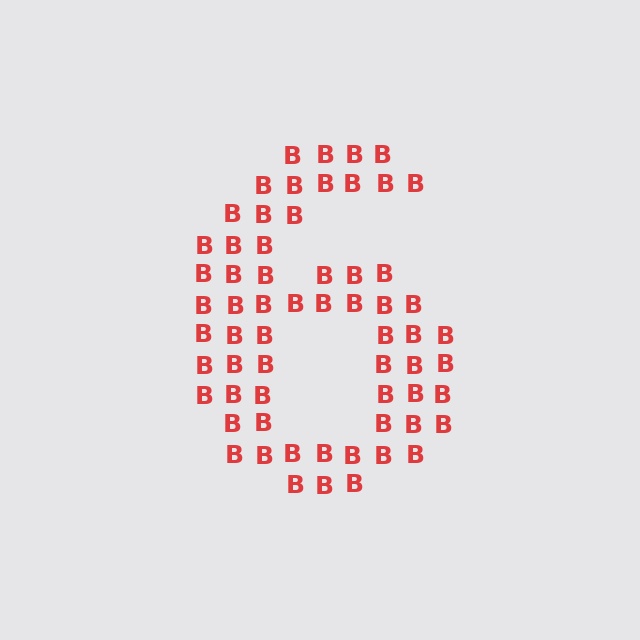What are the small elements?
The small elements are letter B's.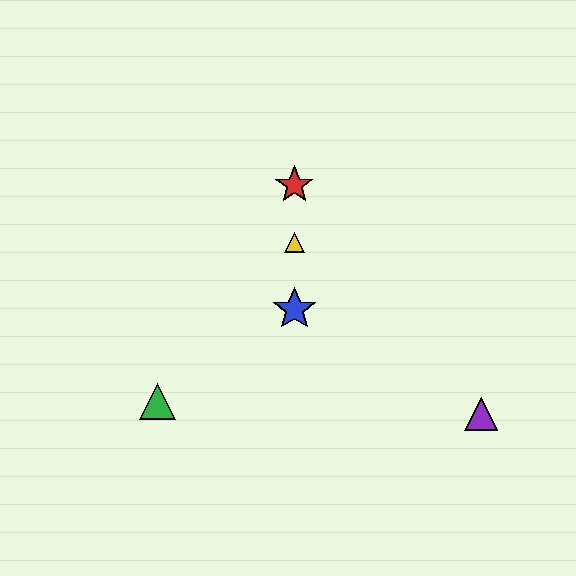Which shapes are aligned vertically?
The red star, the blue star, the yellow triangle are aligned vertically.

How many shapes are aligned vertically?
3 shapes (the red star, the blue star, the yellow triangle) are aligned vertically.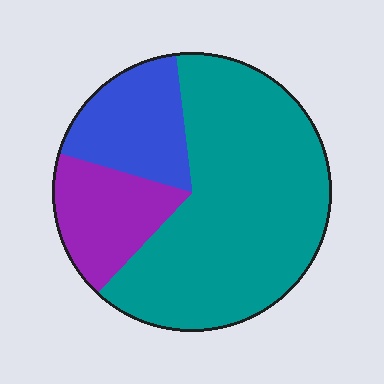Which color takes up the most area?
Teal, at roughly 65%.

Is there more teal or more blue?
Teal.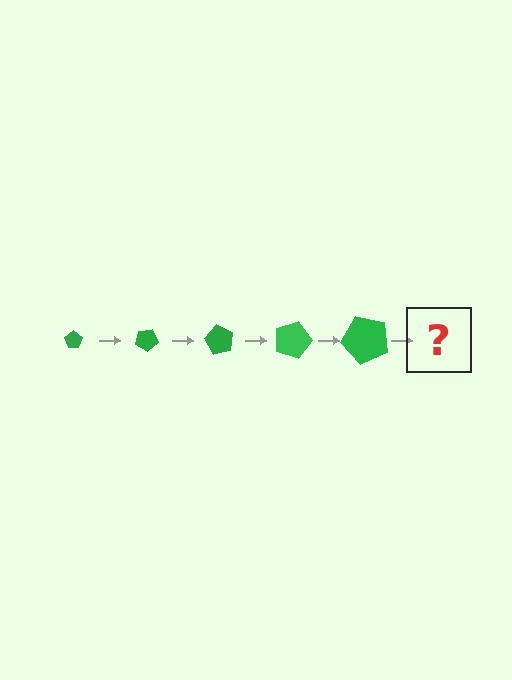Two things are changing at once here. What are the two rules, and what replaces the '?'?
The two rules are that the pentagon grows larger each step and it rotates 30 degrees each step. The '?' should be a pentagon, larger than the previous one and rotated 150 degrees from the start.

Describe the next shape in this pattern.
It should be a pentagon, larger than the previous one and rotated 150 degrees from the start.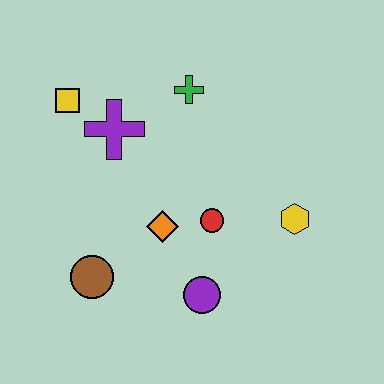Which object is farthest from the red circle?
The yellow square is farthest from the red circle.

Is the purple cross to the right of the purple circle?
No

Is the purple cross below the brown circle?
No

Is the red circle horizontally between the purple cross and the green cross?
No